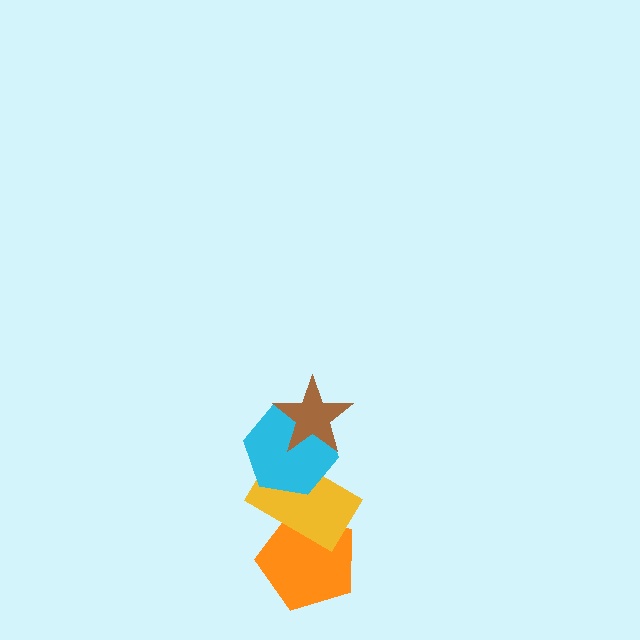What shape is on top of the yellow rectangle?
The cyan hexagon is on top of the yellow rectangle.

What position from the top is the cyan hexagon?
The cyan hexagon is 2nd from the top.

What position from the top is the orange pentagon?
The orange pentagon is 4th from the top.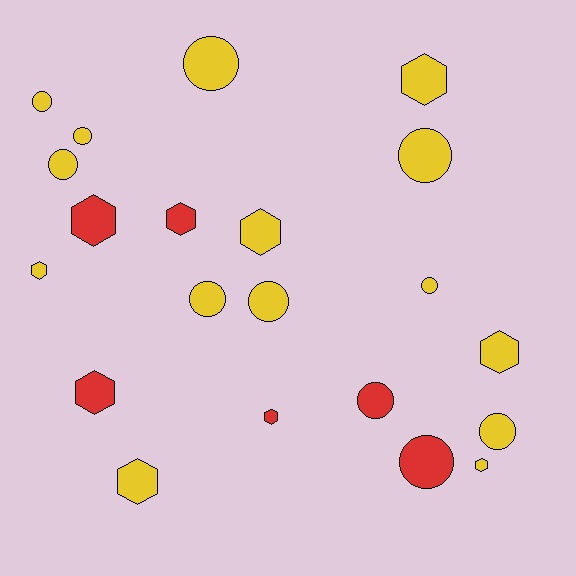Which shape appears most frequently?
Circle, with 11 objects.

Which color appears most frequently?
Yellow, with 15 objects.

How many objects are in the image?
There are 21 objects.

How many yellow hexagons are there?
There are 6 yellow hexagons.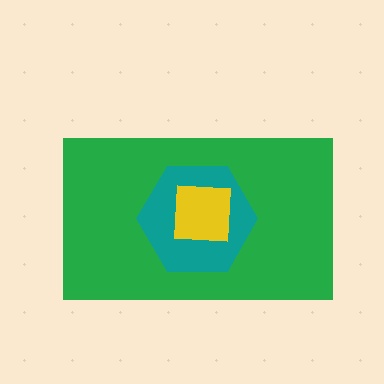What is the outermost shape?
The green rectangle.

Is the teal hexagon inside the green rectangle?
Yes.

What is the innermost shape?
The yellow square.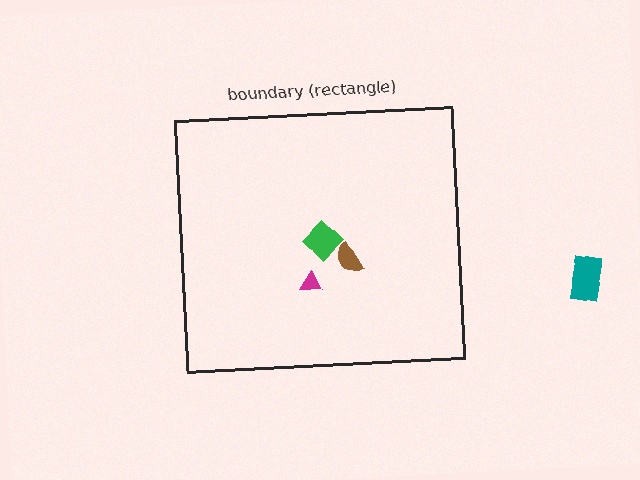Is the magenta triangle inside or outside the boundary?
Inside.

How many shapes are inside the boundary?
3 inside, 1 outside.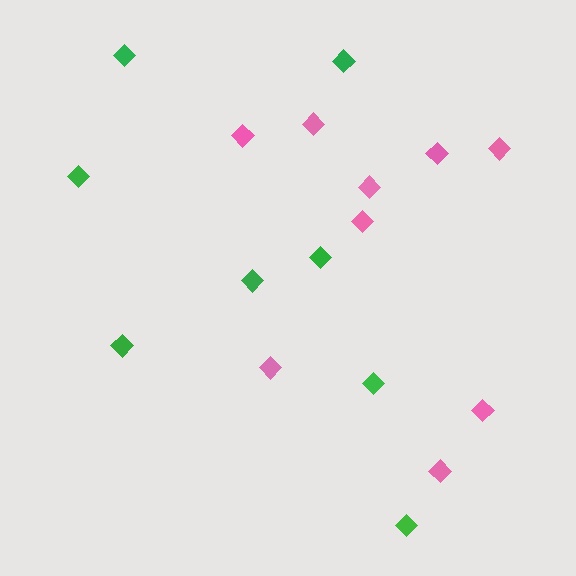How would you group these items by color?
There are 2 groups: one group of green diamonds (8) and one group of pink diamonds (9).